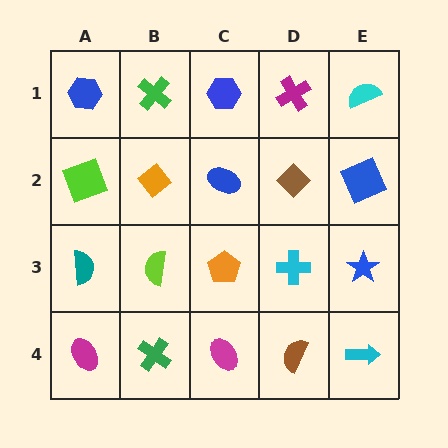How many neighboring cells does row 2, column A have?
3.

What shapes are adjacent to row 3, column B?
An orange diamond (row 2, column B), a green cross (row 4, column B), a teal semicircle (row 3, column A), an orange pentagon (row 3, column C).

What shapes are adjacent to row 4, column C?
An orange pentagon (row 3, column C), a green cross (row 4, column B), a brown semicircle (row 4, column D).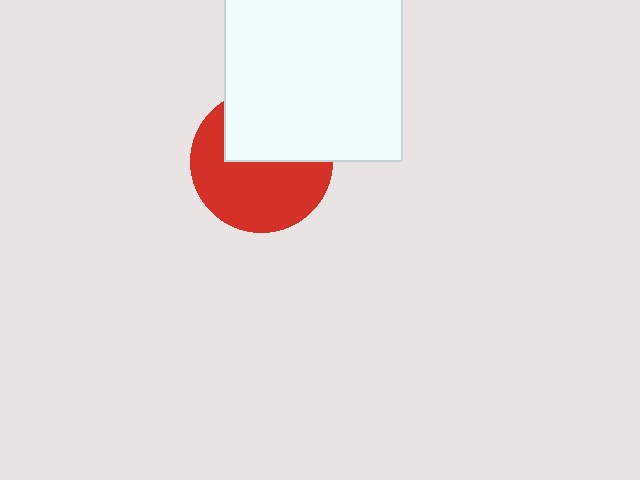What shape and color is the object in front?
The object in front is a white square.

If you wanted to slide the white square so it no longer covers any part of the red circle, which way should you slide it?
Slide it up — that is the most direct way to separate the two shapes.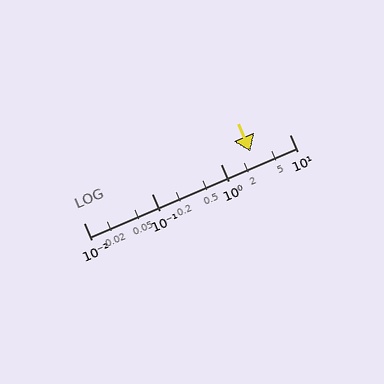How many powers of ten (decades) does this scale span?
The scale spans 3 decades, from 0.01 to 10.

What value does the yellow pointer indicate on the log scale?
The pointer indicates approximately 2.7.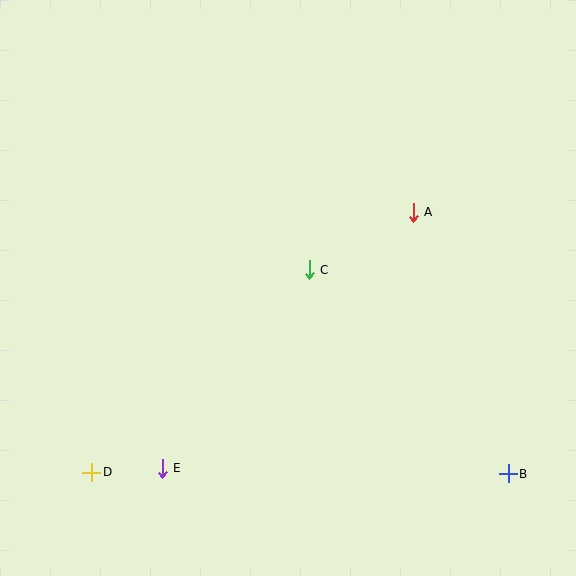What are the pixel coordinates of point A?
Point A is at (413, 212).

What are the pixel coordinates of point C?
Point C is at (309, 270).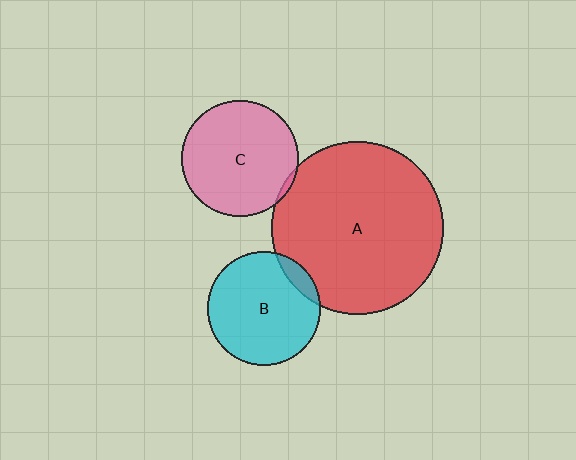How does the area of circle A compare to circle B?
Approximately 2.3 times.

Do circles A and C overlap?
Yes.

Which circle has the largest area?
Circle A (red).